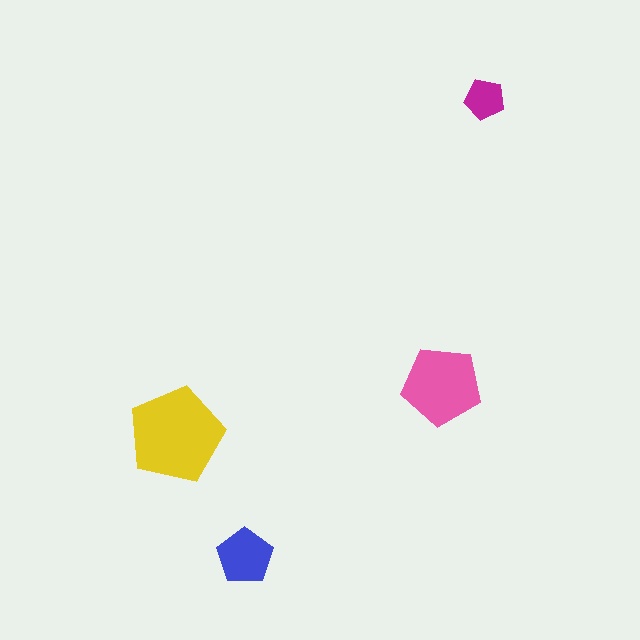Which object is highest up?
The magenta pentagon is topmost.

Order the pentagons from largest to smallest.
the yellow one, the pink one, the blue one, the magenta one.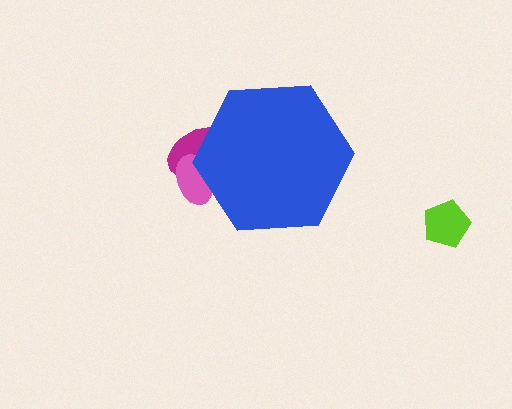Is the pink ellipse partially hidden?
Yes, the pink ellipse is partially hidden behind the blue hexagon.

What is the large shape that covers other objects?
A blue hexagon.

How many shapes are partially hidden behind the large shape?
2 shapes are partially hidden.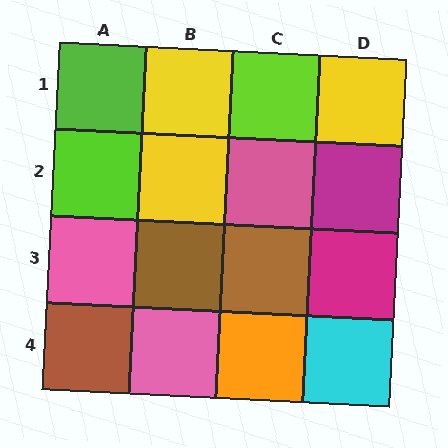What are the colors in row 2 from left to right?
Lime, yellow, pink, magenta.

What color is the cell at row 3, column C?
Brown.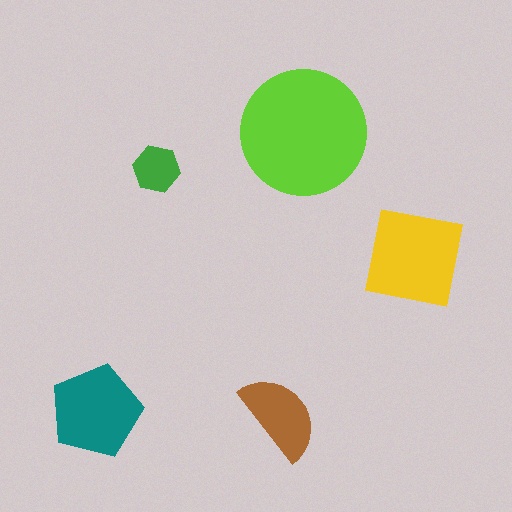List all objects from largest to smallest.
The lime circle, the yellow square, the teal pentagon, the brown semicircle, the green hexagon.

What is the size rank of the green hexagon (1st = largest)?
5th.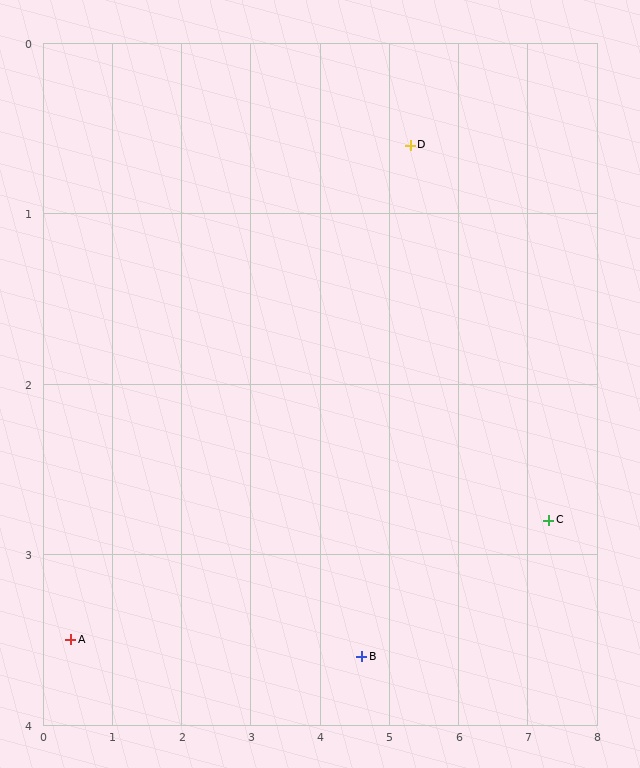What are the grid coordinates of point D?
Point D is at approximately (5.3, 0.6).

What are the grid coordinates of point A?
Point A is at approximately (0.4, 3.5).